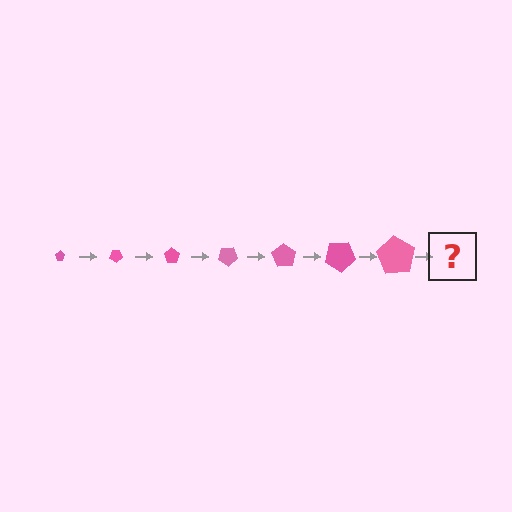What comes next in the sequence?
The next element should be a pentagon, larger than the previous one and rotated 245 degrees from the start.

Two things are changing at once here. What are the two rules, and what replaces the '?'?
The two rules are that the pentagon grows larger each step and it rotates 35 degrees each step. The '?' should be a pentagon, larger than the previous one and rotated 245 degrees from the start.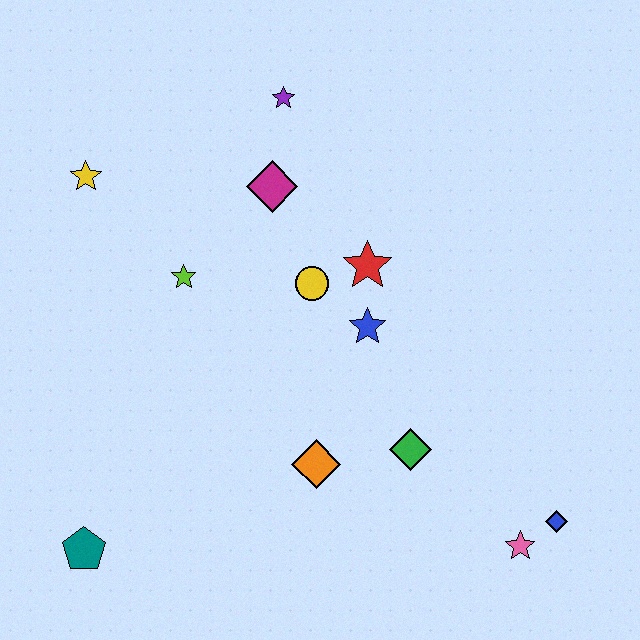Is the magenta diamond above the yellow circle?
Yes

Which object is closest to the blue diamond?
The pink star is closest to the blue diamond.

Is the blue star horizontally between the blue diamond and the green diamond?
No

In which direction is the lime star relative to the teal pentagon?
The lime star is above the teal pentagon.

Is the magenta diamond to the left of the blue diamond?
Yes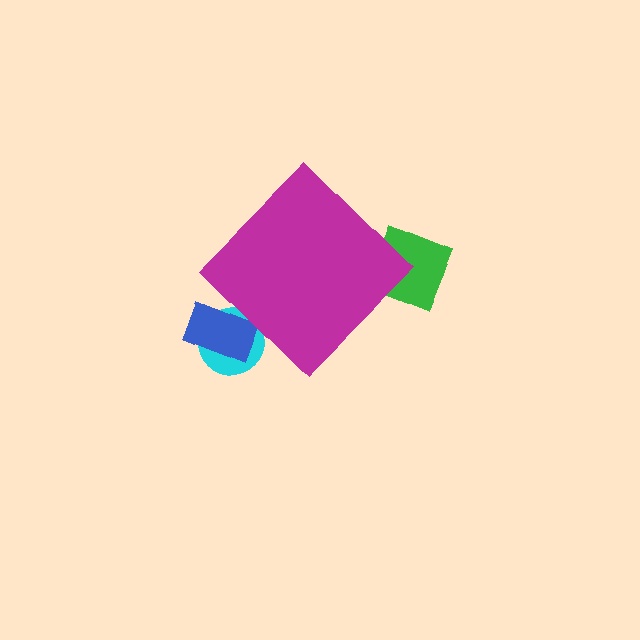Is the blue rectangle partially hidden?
Yes, the blue rectangle is partially hidden behind the magenta diamond.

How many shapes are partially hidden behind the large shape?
3 shapes are partially hidden.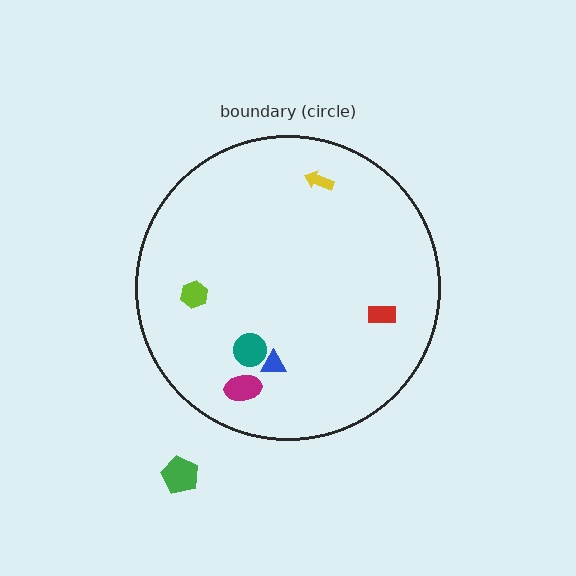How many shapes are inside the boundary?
6 inside, 1 outside.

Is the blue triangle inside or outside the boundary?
Inside.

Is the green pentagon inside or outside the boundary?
Outside.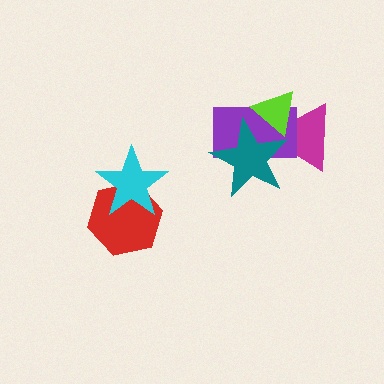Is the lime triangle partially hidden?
Yes, it is partially covered by another shape.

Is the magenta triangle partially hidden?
Yes, it is partially covered by another shape.